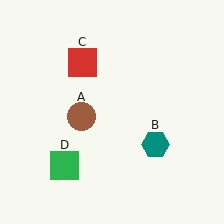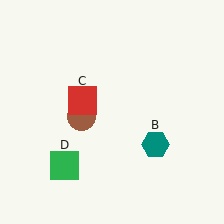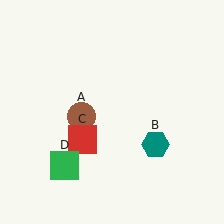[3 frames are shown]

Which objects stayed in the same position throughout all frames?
Brown circle (object A) and teal hexagon (object B) and green square (object D) remained stationary.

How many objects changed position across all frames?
1 object changed position: red square (object C).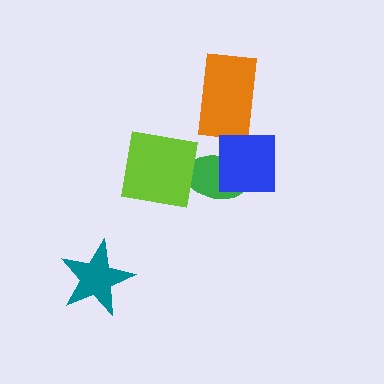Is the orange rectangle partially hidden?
No, no other shape covers it.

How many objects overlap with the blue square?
1 object overlaps with the blue square.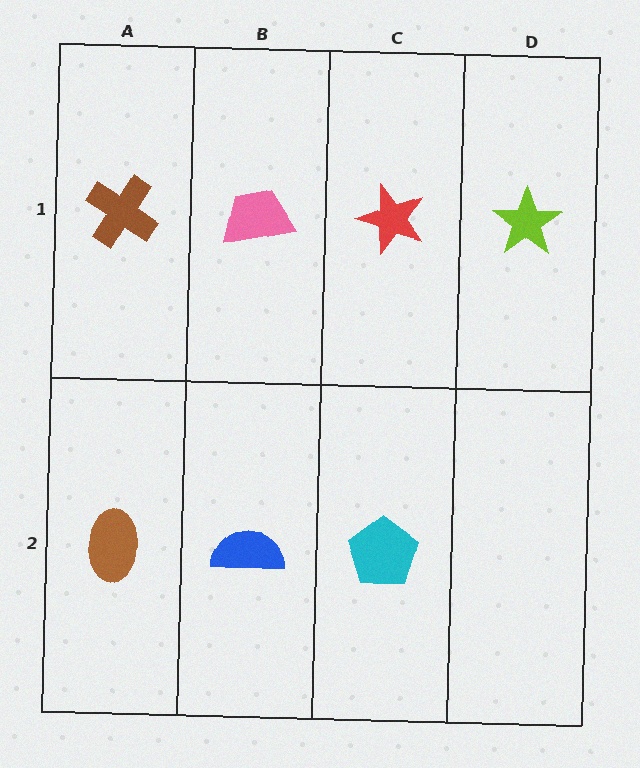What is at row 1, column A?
A brown cross.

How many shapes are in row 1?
4 shapes.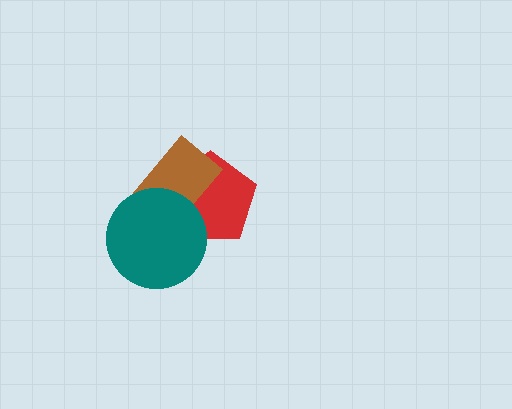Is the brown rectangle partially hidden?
Yes, it is partially covered by another shape.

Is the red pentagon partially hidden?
Yes, it is partially covered by another shape.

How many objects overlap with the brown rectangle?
2 objects overlap with the brown rectangle.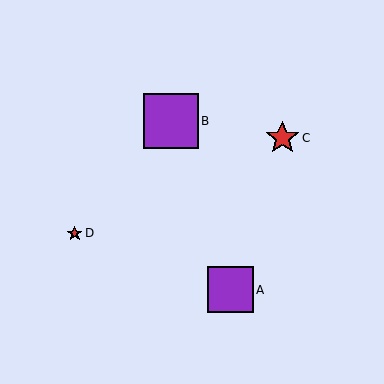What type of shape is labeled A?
Shape A is a purple square.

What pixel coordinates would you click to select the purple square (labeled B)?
Click at (171, 121) to select the purple square B.